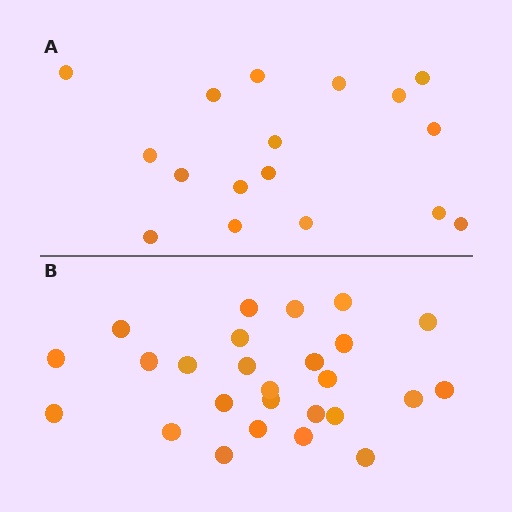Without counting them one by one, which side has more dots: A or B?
Region B (the bottom region) has more dots.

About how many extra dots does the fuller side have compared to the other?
Region B has roughly 8 or so more dots than region A.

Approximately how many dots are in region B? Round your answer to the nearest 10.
About 30 dots. (The exact count is 26, which rounds to 30.)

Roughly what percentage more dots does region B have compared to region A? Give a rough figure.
About 55% more.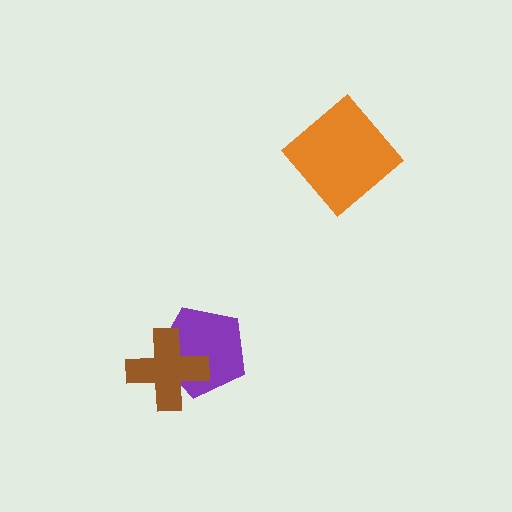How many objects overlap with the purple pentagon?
1 object overlaps with the purple pentagon.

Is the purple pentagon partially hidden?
Yes, it is partially covered by another shape.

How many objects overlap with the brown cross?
1 object overlaps with the brown cross.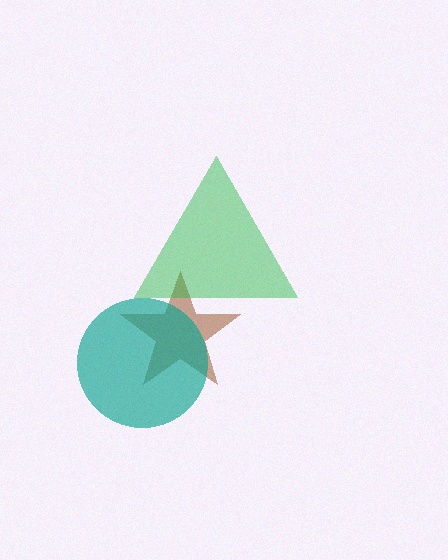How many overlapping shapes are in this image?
There are 3 overlapping shapes in the image.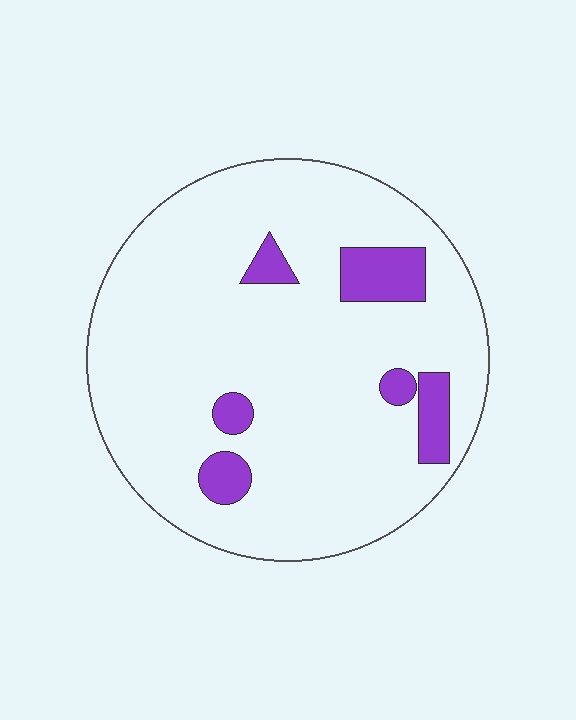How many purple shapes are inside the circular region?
6.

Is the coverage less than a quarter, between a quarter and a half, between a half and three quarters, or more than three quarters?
Less than a quarter.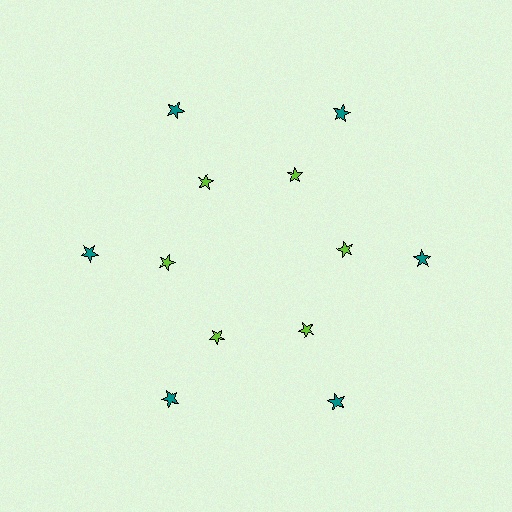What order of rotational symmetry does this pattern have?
This pattern has 6-fold rotational symmetry.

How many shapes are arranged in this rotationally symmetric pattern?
There are 12 shapes, arranged in 6 groups of 2.